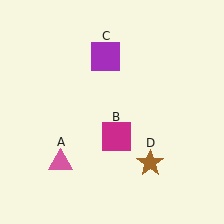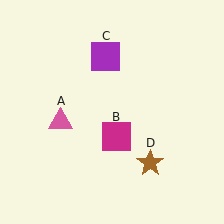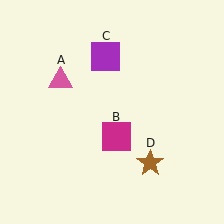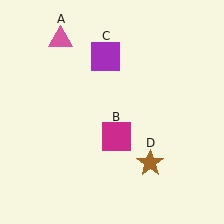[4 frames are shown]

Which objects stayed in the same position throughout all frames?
Magenta square (object B) and purple square (object C) and brown star (object D) remained stationary.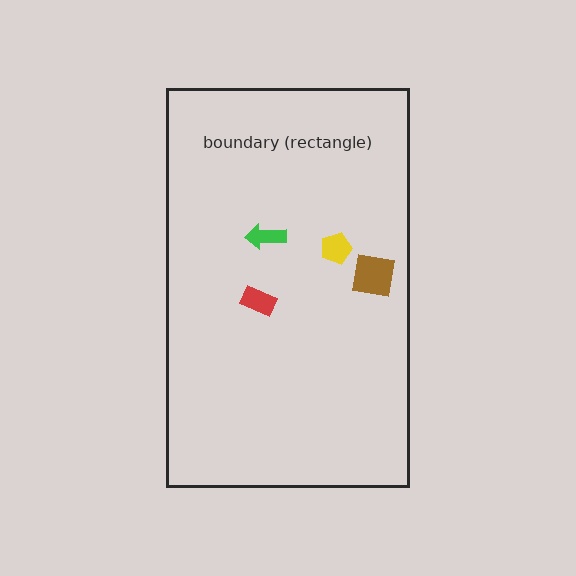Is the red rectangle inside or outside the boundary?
Inside.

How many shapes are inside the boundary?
4 inside, 0 outside.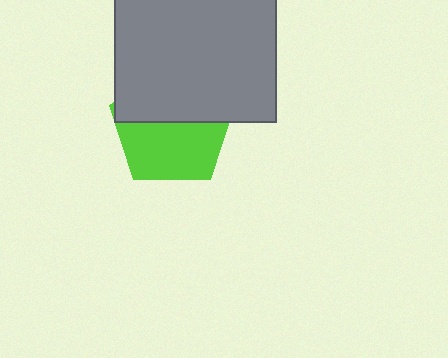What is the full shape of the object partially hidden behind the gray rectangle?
The partially hidden object is a lime pentagon.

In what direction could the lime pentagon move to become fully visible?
The lime pentagon could move down. That would shift it out from behind the gray rectangle entirely.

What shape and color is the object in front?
The object in front is a gray rectangle.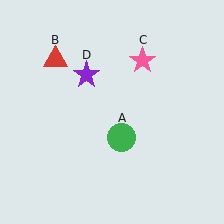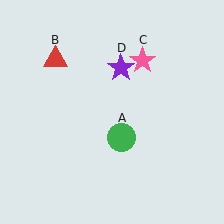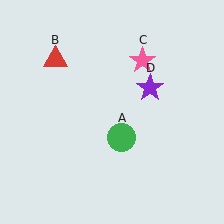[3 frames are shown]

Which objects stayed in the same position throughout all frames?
Green circle (object A) and red triangle (object B) and pink star (object C) remained stationary.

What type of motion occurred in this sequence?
The purple star (object D) rotated clockwise around the center of the scene.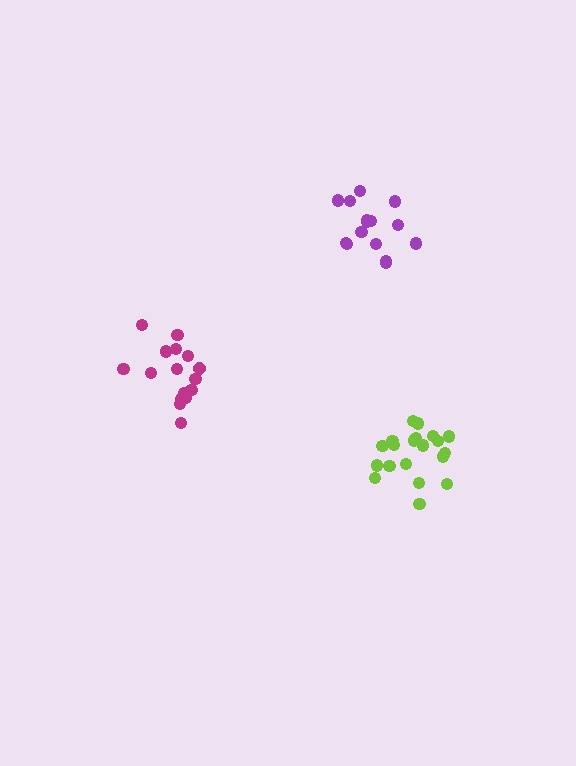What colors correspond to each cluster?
The clusters are colored: lime, purple, magenta.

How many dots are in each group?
Group 1: 20 dots, Group 2: 15 dots, Group 3: 16 dots (51 total).